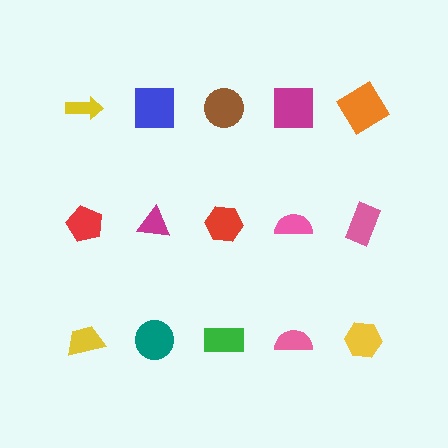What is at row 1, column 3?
A brown circle.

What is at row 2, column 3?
A red hexagon.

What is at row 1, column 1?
A yellow arrow.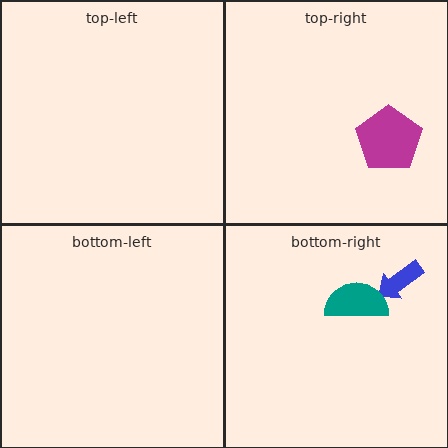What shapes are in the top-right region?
The magenta pentagon.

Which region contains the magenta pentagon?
The top-right region.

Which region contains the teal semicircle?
The bottom-right region.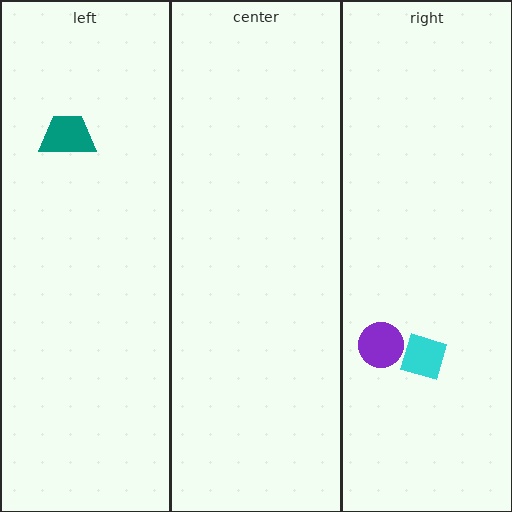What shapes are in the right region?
The purple circle, the cyan square.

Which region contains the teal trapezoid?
The left region.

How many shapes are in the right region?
2.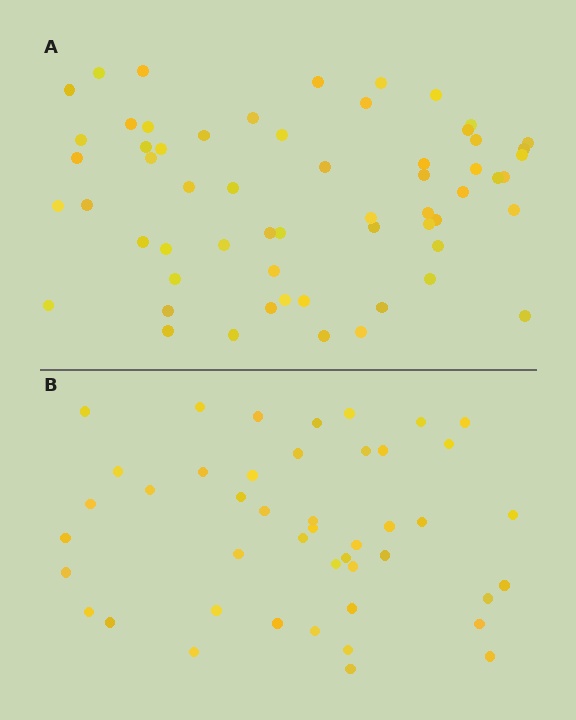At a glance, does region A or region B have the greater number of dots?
Region A (the top region) has more dots.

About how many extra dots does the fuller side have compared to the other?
Region A has approximately 15 more dots than region B.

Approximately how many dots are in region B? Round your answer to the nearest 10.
About 40 dots. (The exact count is 45, which rounds to 40.)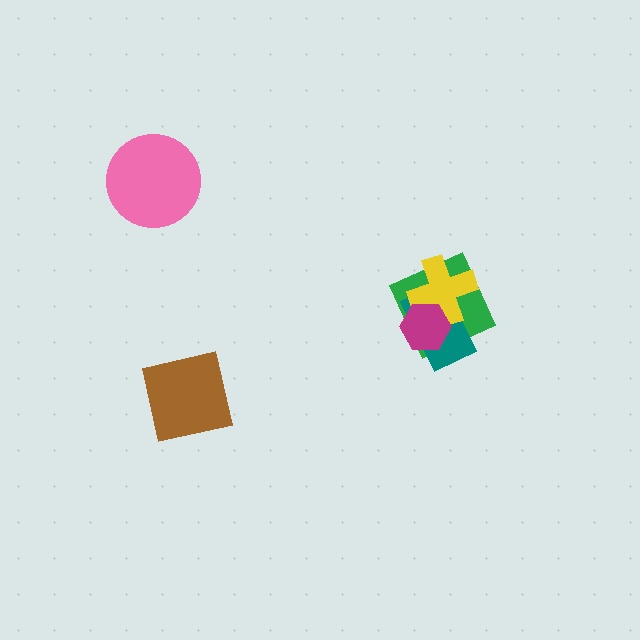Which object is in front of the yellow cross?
The magenta hexagon is in front of the yellow cross.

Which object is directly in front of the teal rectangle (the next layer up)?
The yellow cross is directly in front of the teal rectangle.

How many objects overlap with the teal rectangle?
3 objects overlap with the teal rectangle.